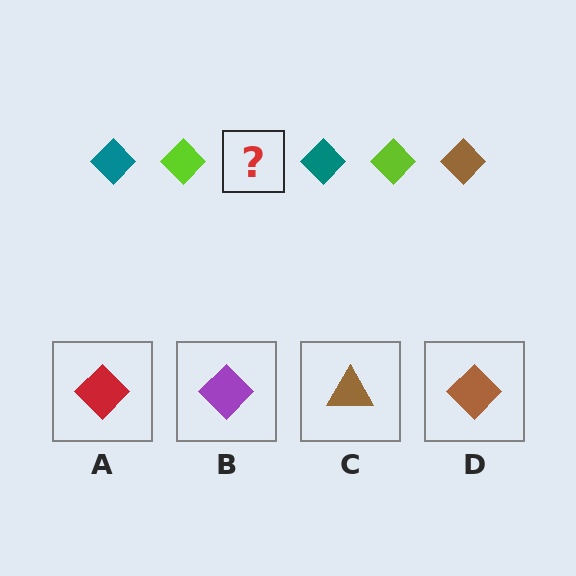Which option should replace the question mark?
Option D.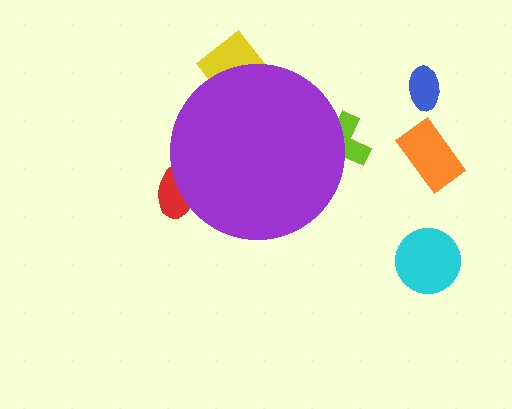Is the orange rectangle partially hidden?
No, the orange rectangle is fully visible.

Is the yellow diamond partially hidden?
Yes, the yellow diamond is partially hidden behind the purple circle.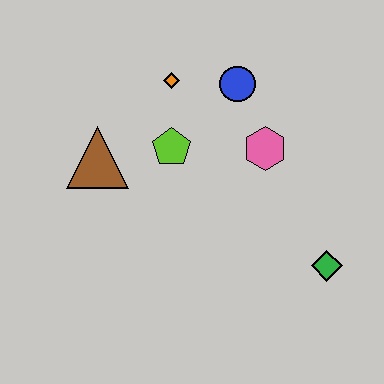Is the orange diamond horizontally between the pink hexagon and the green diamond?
No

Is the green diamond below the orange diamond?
Yes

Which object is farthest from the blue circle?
The green diamond is farthest from the blue circle.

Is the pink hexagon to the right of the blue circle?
Yes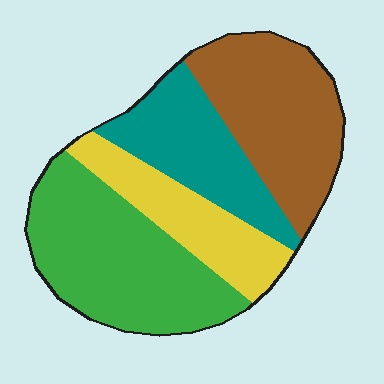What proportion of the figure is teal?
Teal takes up between a sixth and a third of the figure.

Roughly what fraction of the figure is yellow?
Yellow covers around 20% of the figure.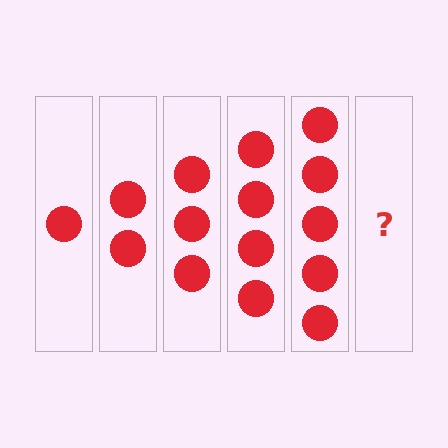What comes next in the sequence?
The next element should be 6 circles.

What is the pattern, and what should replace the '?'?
The pattern is that each step adds one more circle. The '?' should be 6 circles.